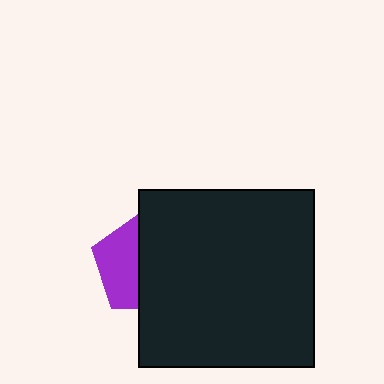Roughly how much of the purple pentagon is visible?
A small part of it is visible (roughly 42%).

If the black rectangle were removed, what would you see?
You would see the complete purple pentagon.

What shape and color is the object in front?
The object in front is a black rectangle.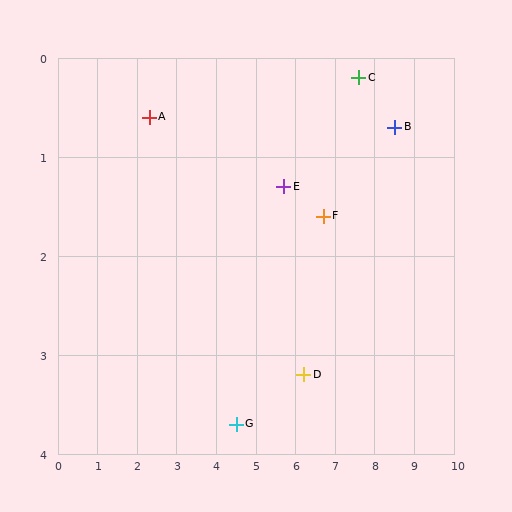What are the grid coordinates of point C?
Point C is at approximately (7.6, 0.2).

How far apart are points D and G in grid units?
Points D and G are about 1.8 grid units apart.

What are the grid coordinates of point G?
Point G is at approximately (4.5, 3.7).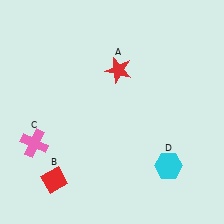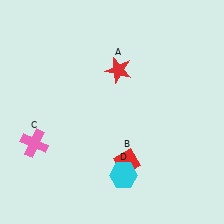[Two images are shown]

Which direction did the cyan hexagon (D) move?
The cyan hexagon (D) moved left.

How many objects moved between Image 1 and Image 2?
2 objects moved between the two images.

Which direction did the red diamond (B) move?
The red diamond (B) moved right.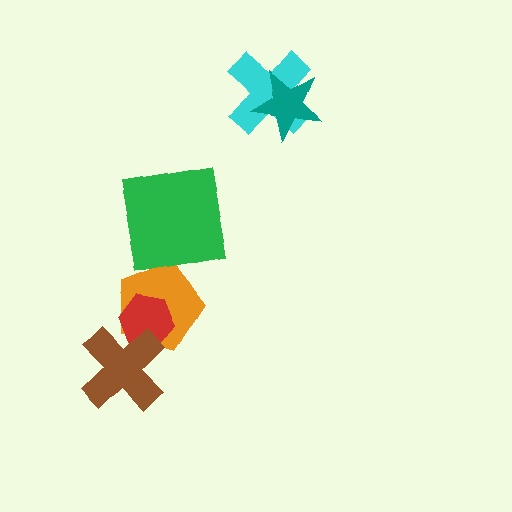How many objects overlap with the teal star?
1 object overlaps with the teal star.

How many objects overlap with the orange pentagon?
2 objects overlap with the orange pentagon.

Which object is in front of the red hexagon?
The brown cross is in front of the red hexagon.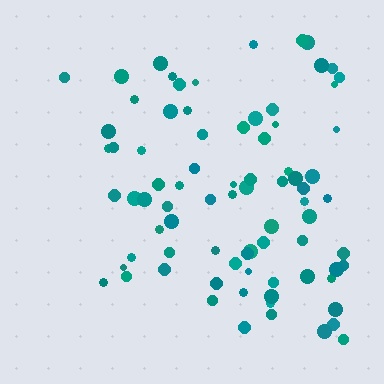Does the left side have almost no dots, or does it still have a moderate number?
Still a moderate number, just noticeably fewer than the right.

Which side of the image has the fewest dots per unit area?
The left.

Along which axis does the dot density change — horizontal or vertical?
Horizontal.